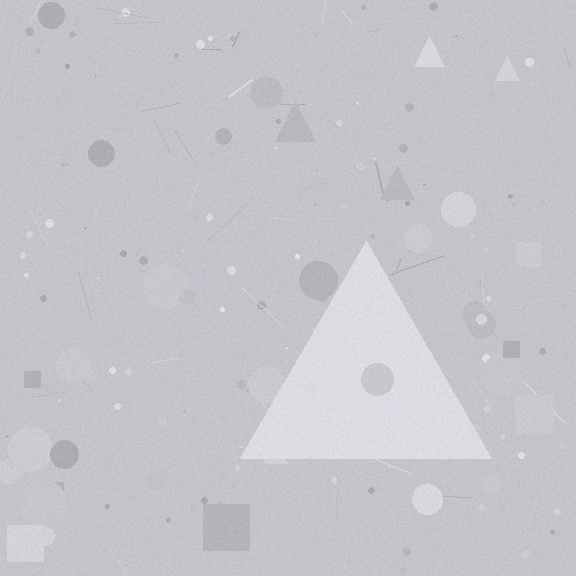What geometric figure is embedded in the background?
A triangle is embedded in the background.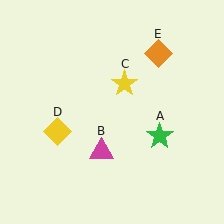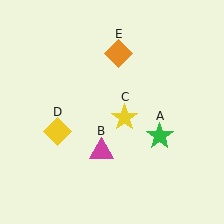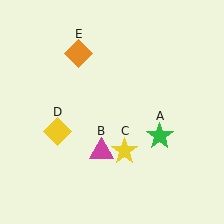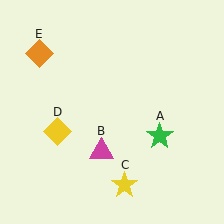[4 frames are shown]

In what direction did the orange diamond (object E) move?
The orange diamond (object E) moved left.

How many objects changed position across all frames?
2 objects changed position: yellow star (object C), orange diamond (object E).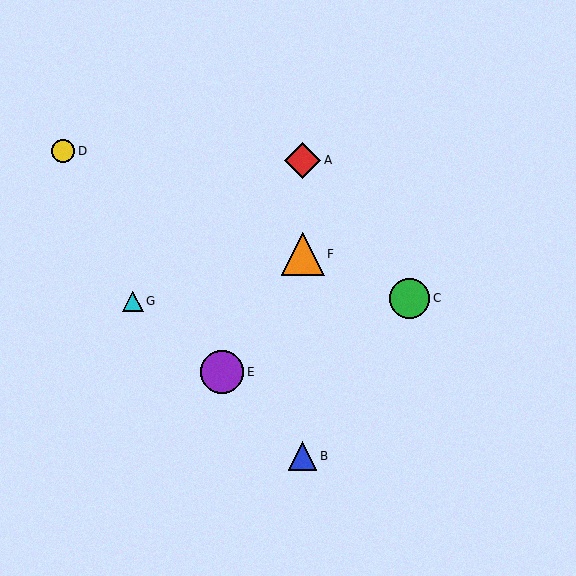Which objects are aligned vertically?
Objects A, B, F are aligned vertically.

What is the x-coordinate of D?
Object D is at x≈63.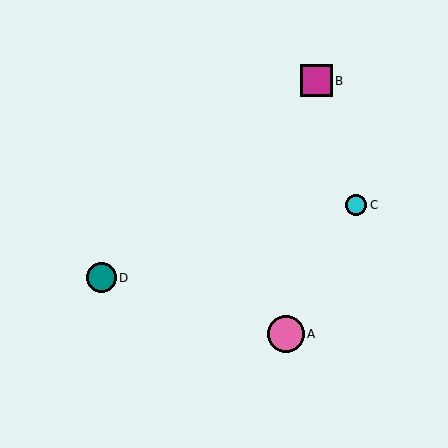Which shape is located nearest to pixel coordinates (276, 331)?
The pink circle (labeled A) at (286, 334) is nearest to that location.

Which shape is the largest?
The pink circle (labeled A) is the largest.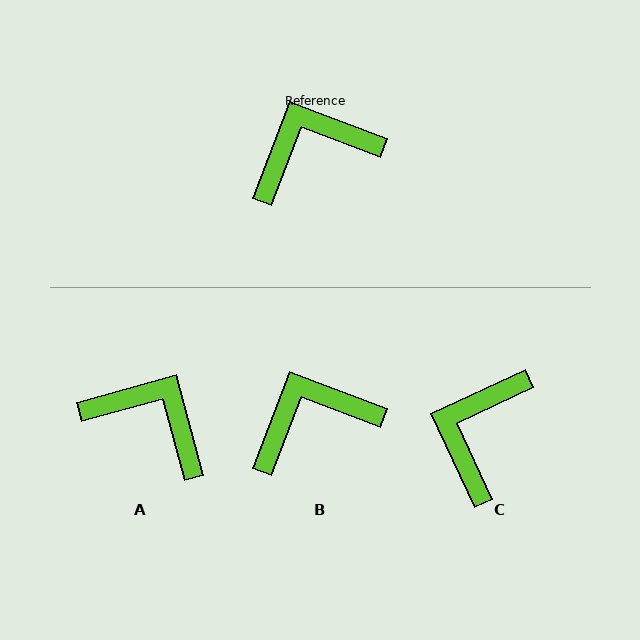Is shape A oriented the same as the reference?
No, it is off by about 54 degrees.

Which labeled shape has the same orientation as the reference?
B.